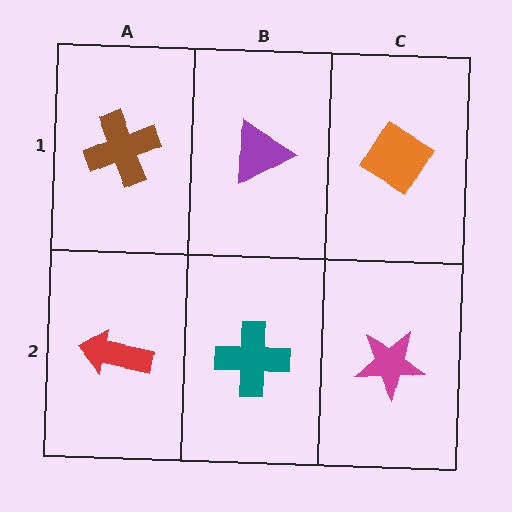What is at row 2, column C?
A magenta star.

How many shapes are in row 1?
3 shapes.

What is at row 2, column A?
A red arrow.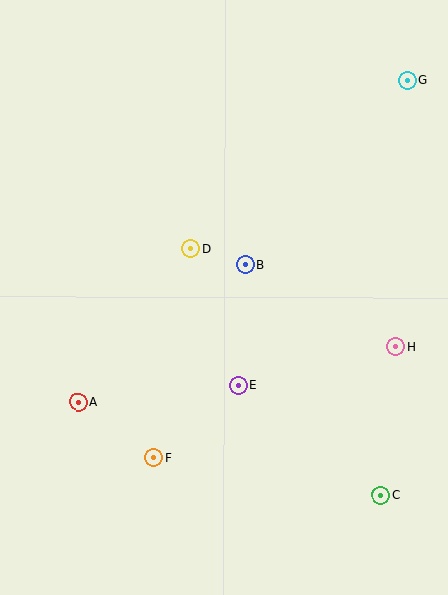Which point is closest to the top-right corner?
Point G is closest to the top-right corner.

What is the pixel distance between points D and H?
The distance between D and H is 227 pixels.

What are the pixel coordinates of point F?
Point F is at (154, 458).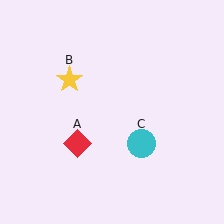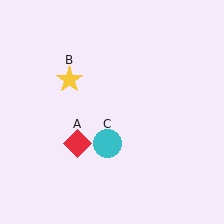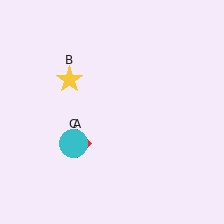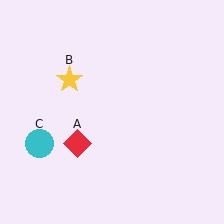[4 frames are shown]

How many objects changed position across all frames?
1 object changed position: cyan circle (object C).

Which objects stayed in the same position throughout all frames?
Red diamond (object A) and yellow star (object B) remained stationary.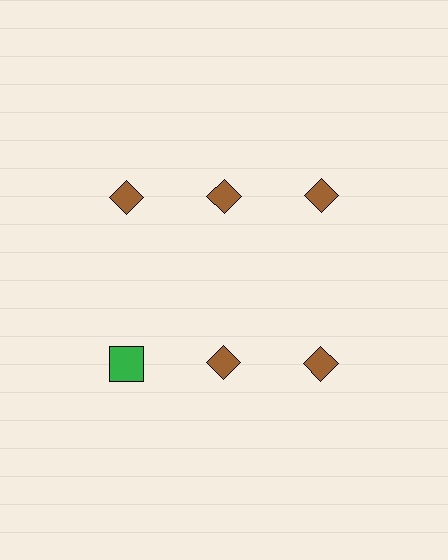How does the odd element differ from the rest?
It differs in both color (green instead of brown) and shape (square instead of diamond).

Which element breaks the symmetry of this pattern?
The green square in the second row, leftmost column breaks the symmetry. All other shapes are brown diamonds.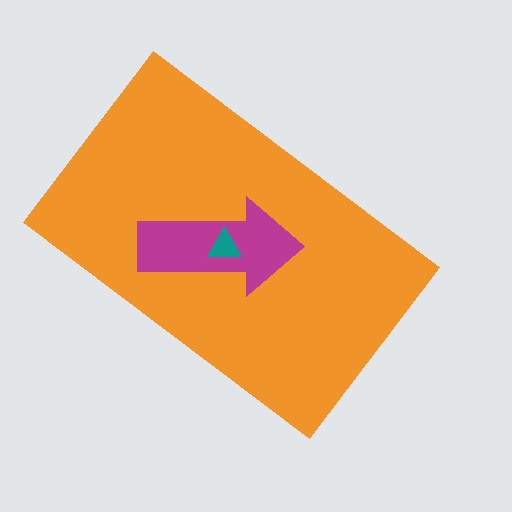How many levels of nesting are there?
3.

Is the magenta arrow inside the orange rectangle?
Yes.